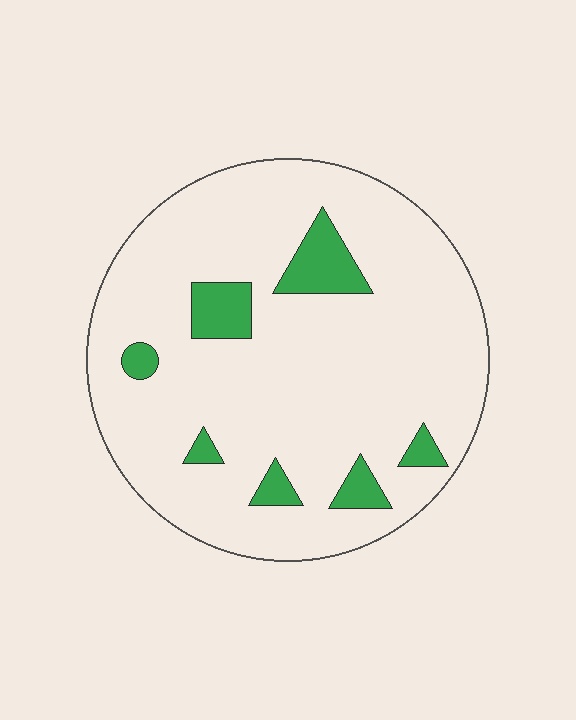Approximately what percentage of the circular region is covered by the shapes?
Approximately 10%.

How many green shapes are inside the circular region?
7.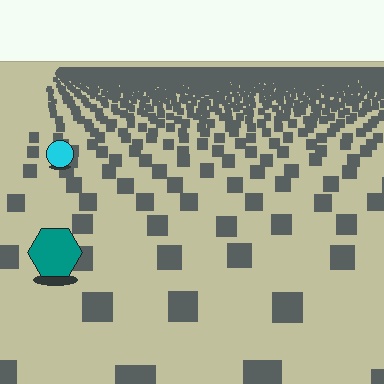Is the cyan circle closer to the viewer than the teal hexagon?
No. The teal hexagon is closer — you can tell from the texture gradient: the ground texture is coarser near it.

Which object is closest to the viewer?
The teal hexagon is closest. The texture marks near it are larger and more spread out.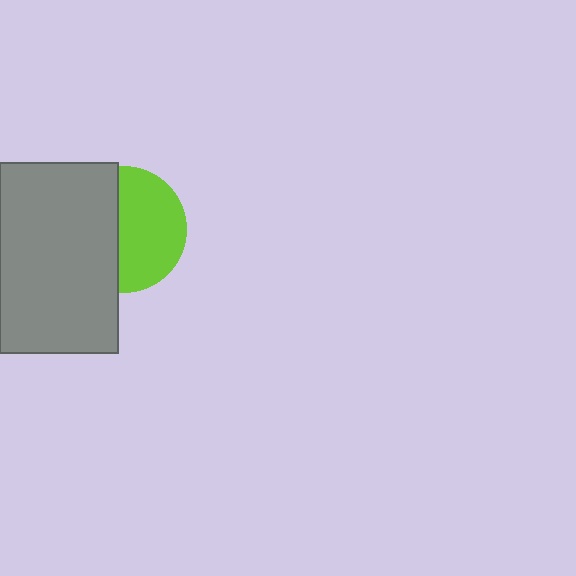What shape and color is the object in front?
The object in front is a gray rectangle.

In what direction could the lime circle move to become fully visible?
The lime circle could move right. That would shift it out from behind the gray rectangle entirely.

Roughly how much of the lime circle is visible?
About half of it is visible (roughly 54%).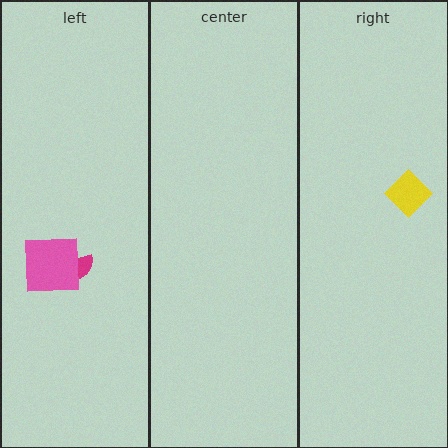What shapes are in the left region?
The magenta semicircle, the pink square.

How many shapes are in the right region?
1.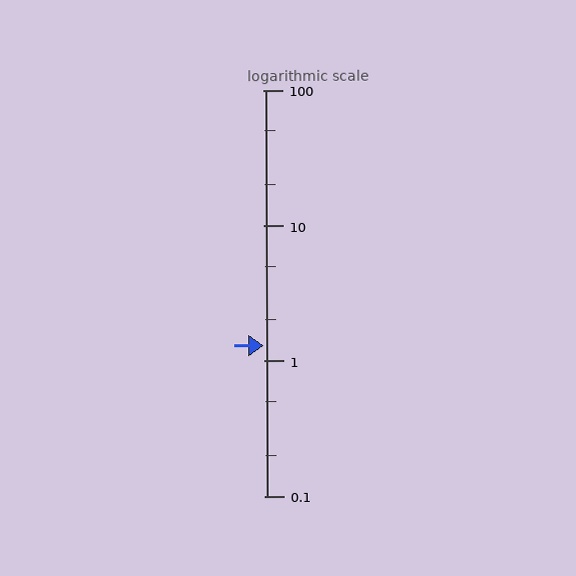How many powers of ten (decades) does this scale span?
The scale spans 3 decades, from 0.1 to 100.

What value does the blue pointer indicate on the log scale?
The pointer indicates approximately 1.3.